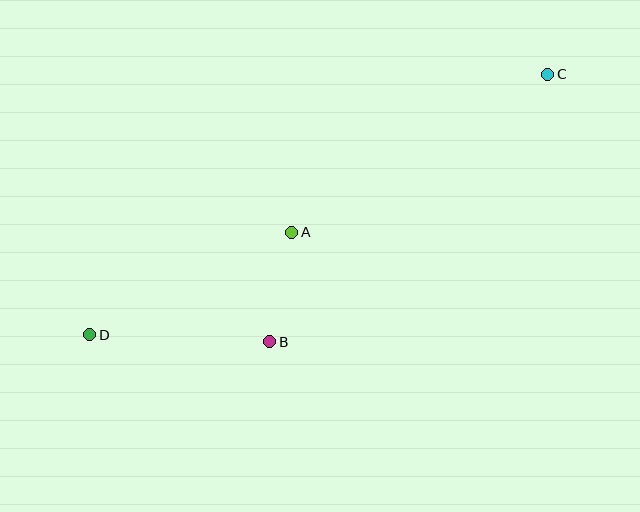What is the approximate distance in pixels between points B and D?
The distance between B and D is approximately 180 pixels.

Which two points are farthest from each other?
Points C and D are farthest from each other.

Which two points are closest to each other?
Points A and B are closest to each other.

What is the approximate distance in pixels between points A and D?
The distance between A and D is approximately 226 pixels.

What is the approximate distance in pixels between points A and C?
The distance between A and C is approximately 301 pixels.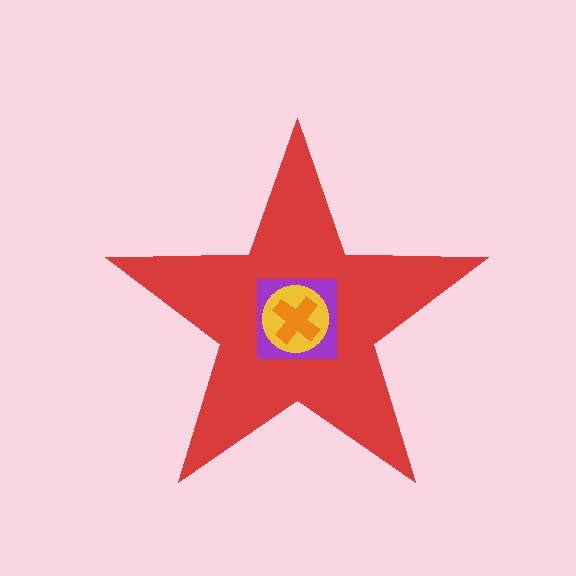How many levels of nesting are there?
4.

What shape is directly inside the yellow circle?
The orange cross.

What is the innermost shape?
The orange cross.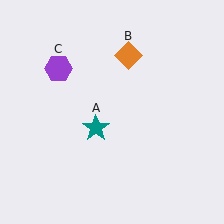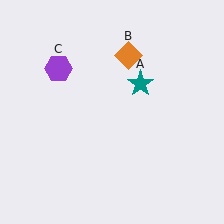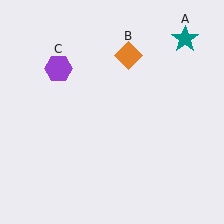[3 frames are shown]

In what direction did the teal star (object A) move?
The teal star (object A) moved up and to the right.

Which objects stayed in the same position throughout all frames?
Orange diamond (object B) and purple hexagon (object C) remained stationary.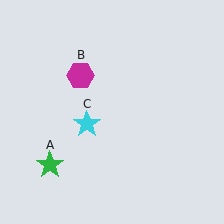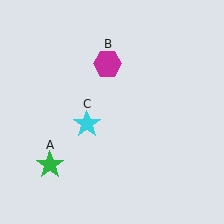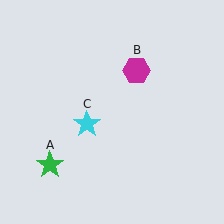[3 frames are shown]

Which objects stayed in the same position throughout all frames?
Green star (object A) and cyan star (object C) remained stationary.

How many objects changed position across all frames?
1 object changed position: magenta hexagon (object B).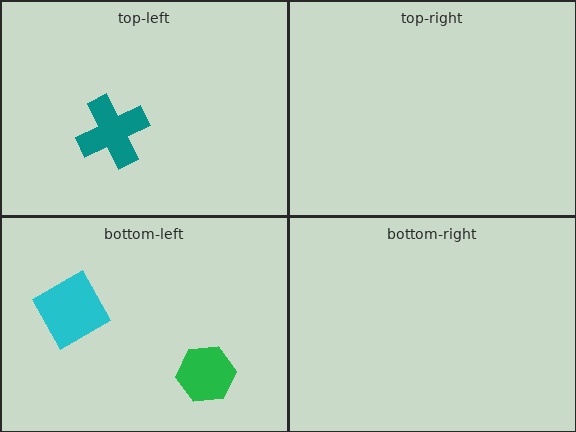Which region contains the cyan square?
The bottom-left region.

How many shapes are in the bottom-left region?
2.